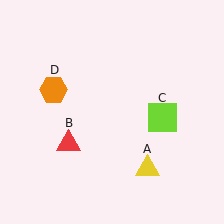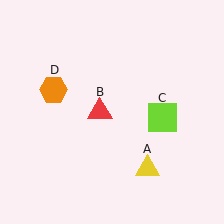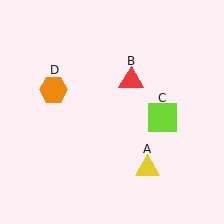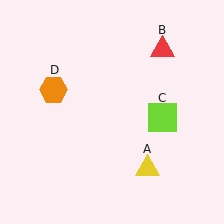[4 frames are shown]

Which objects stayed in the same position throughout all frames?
Yellow triangle (object A) and lime square (object C) and orange hexagon (object D) remained stationary.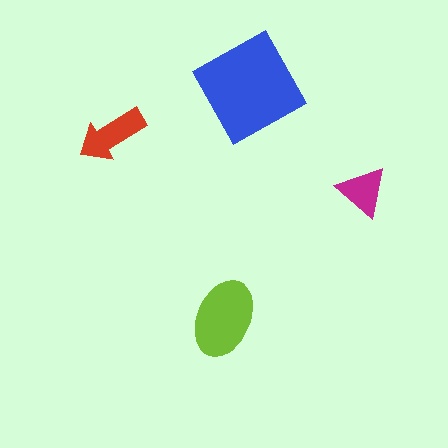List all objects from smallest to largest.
The magenta triangle, the red arrow, the lime ellipse, the blue diamond.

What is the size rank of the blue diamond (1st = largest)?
1st.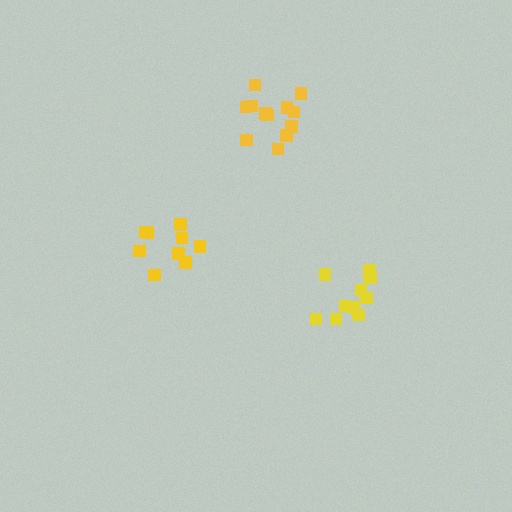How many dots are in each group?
Group 1: 9 dots, Group 2: 11 dots, Group 3: 12 dots (32 total).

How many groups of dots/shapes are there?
There are 3 groups.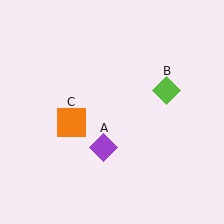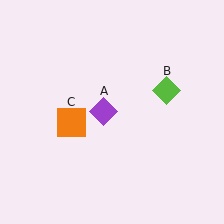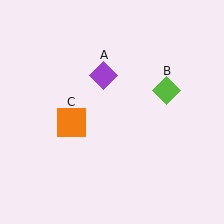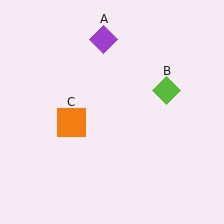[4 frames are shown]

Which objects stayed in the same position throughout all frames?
Lime diamond (object B) and orange square (object C) remained stationary.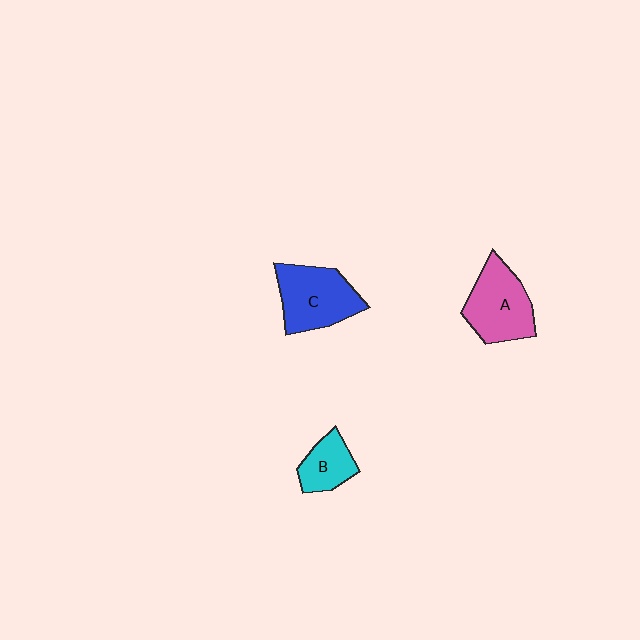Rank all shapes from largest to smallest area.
From largest to smallest: C (blue), A (pink), B (cyan).